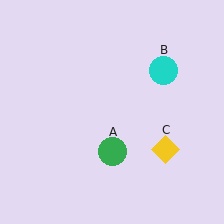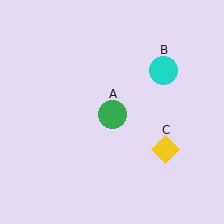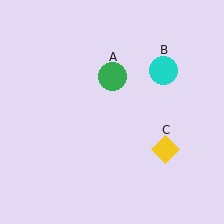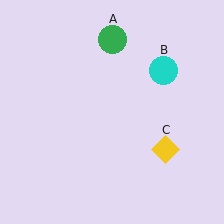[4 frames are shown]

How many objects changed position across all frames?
1 object changed position: green circle (object A).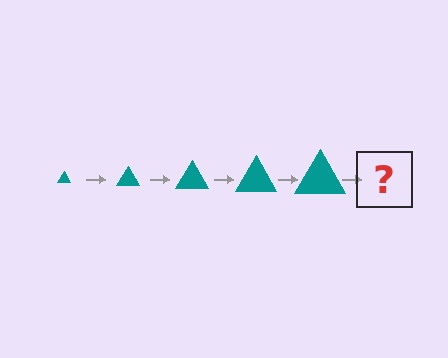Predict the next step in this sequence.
The next step is a teal triangle, larger than the previous one.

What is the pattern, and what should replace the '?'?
The pattern is that the triangle gets progressively larger each step. The '?' should be a teal triangle, larger than the previous one.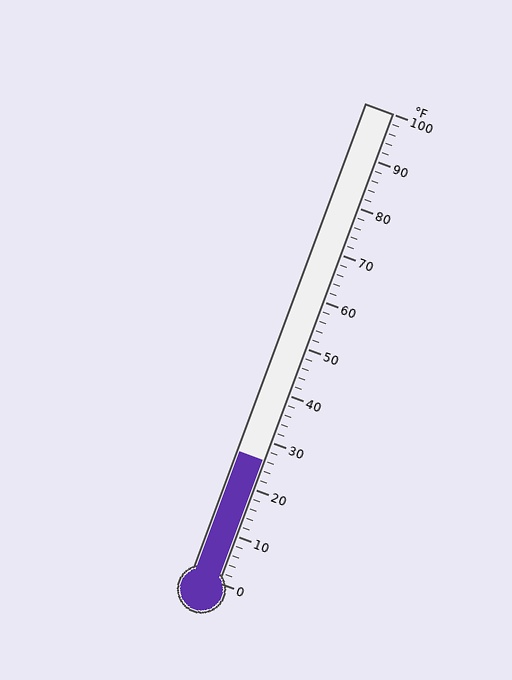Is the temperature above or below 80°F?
The temperature is below 80°F.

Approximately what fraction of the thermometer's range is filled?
The thermometer is filled to approximately 25% of its range.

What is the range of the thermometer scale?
The thermometer scale ranges from 0°F to 100°F.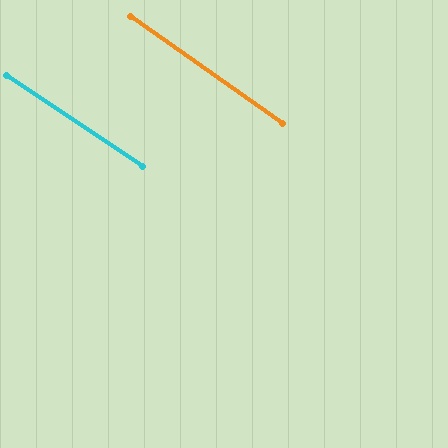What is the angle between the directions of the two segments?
Approximately 1 degree.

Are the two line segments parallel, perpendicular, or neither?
Parallel — their directions differ by only 1.5°.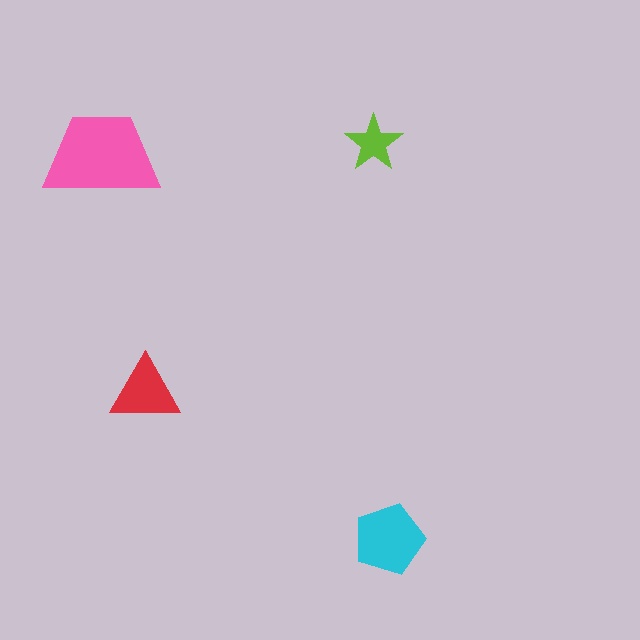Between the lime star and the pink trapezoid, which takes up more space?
The pink trapezoid.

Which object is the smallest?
The lime star.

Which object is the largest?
The pink trapezoid.